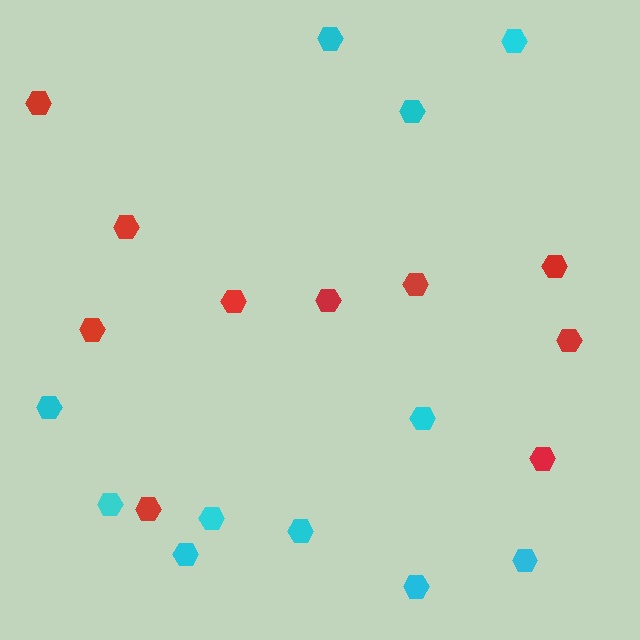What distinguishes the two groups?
There are 2 groups: one group of red hexagons (10) and one group of cyan hexagons (11).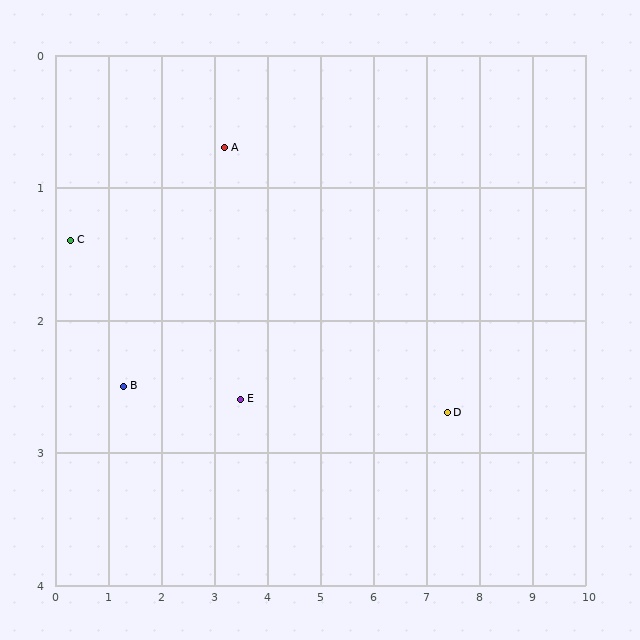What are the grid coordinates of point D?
Point D is at approximately (7.4, 2.7).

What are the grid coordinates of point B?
Point B is at approximately (1.3, 2.5).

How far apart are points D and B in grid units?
Points D and B are about 6.1 grid units apart.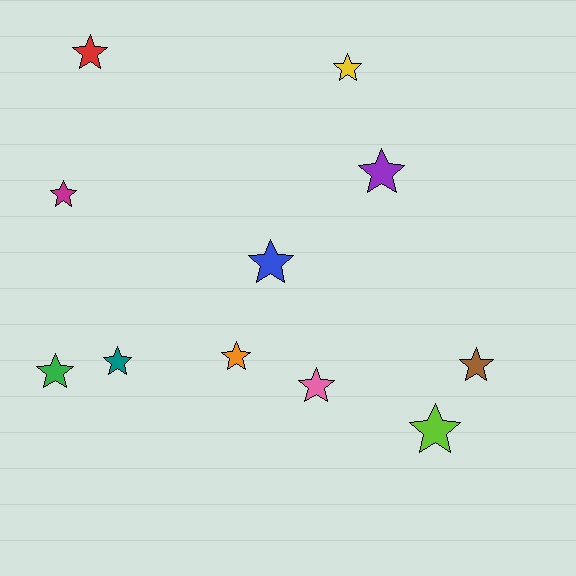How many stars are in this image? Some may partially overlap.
There are 11 stars.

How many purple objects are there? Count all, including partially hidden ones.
There is 1 purple object.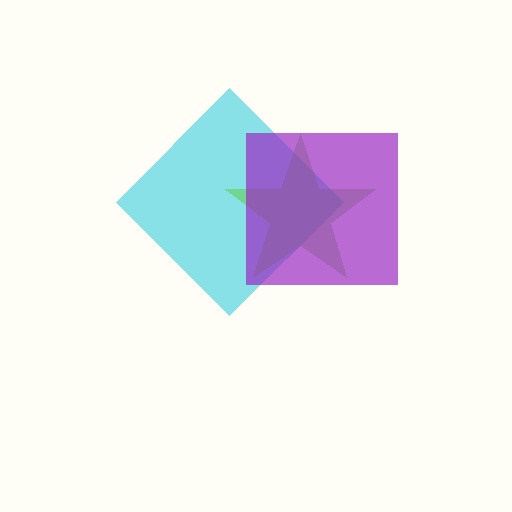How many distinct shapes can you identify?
There are 3 distinct shapes: a cyan diamond, a lime star, a purple square.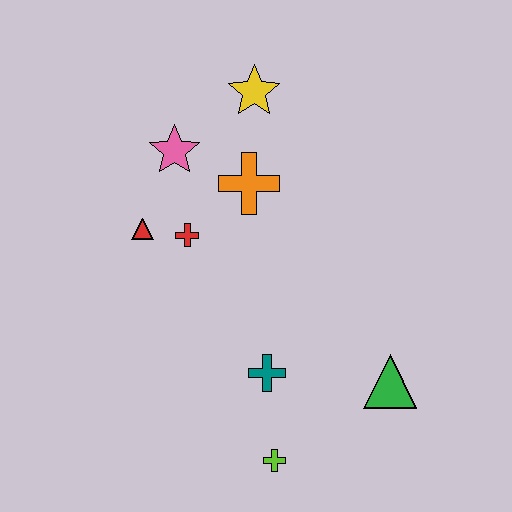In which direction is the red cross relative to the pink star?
The red cross is below the pink star.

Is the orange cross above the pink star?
No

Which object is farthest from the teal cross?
The yellow star is farthest from the teal cross.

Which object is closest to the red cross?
The red triangle is closest to the red cross.